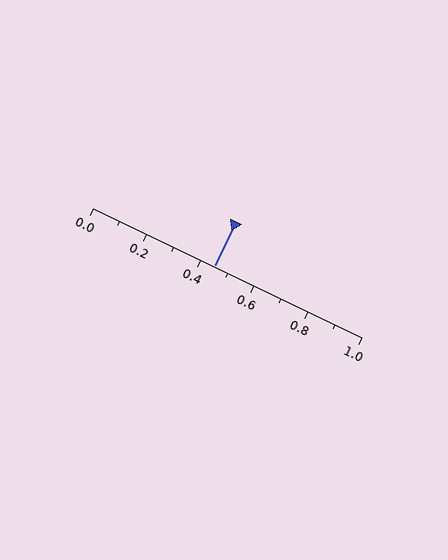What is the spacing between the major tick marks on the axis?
The major ticks are spaced 0.2 apart.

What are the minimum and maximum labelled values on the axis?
The axis runs from 0.0 to 1.0.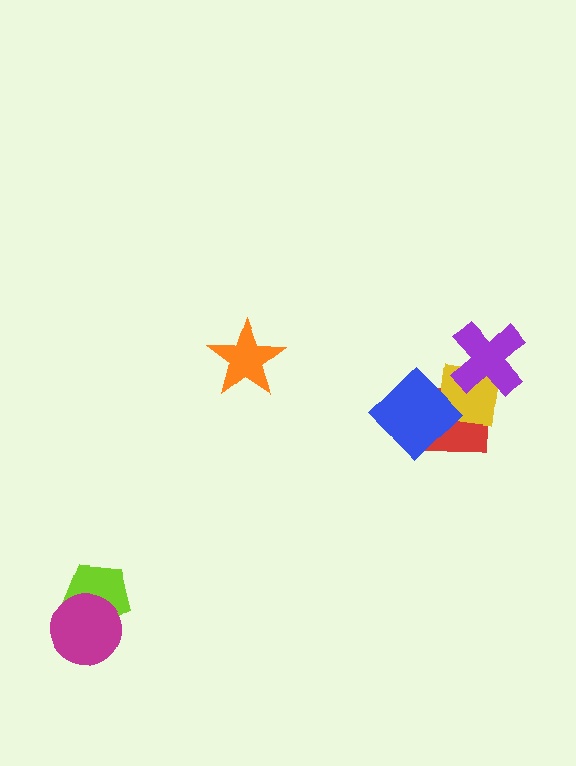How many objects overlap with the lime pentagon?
1 object overlaps with the lime pentagon.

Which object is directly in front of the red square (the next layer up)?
The yellow square is directly in front of the red square.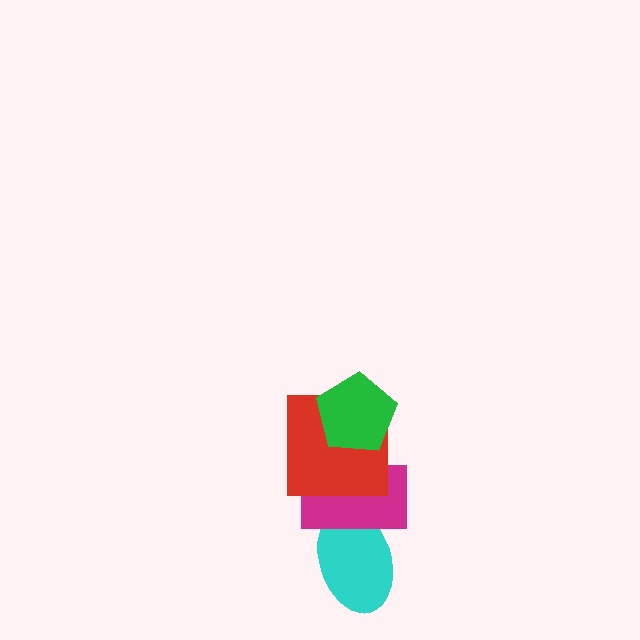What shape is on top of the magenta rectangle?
The red square is on top of the magenta rectangle.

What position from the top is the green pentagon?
The green pentagon is 1st from the top.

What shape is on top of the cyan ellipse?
The magenta rectangle is on top of the cyan ellipse.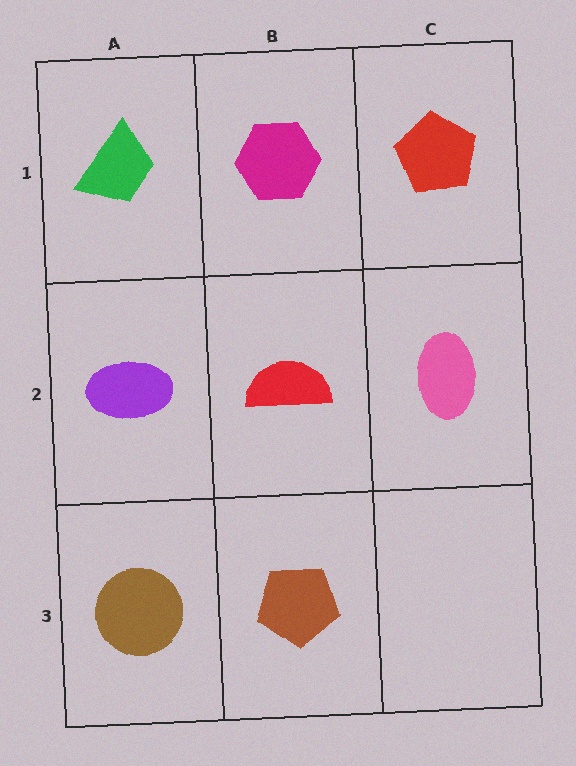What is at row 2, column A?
A purple ellipse.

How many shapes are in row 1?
3 shapes.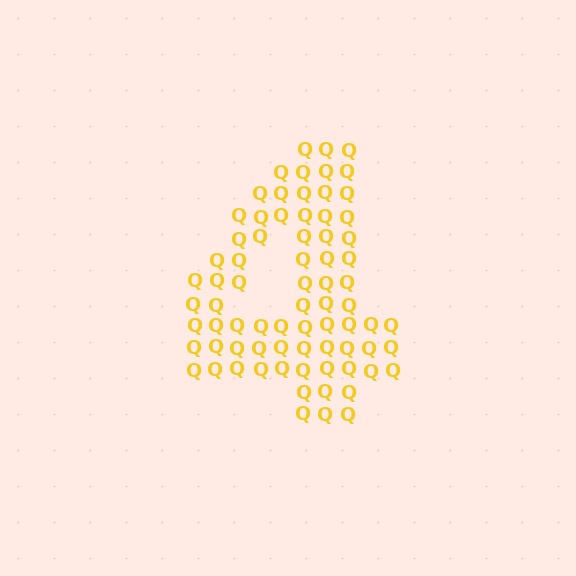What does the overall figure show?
The overall figure shows the digit 4.